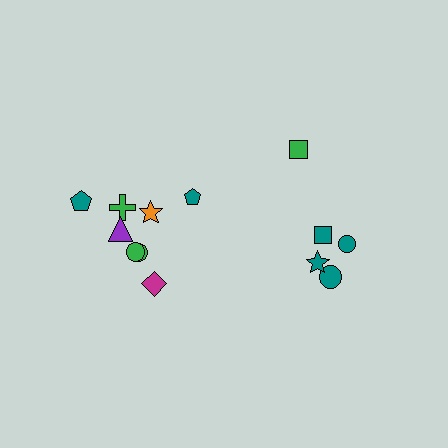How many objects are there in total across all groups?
There are 13 objects.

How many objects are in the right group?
There are 5 objects.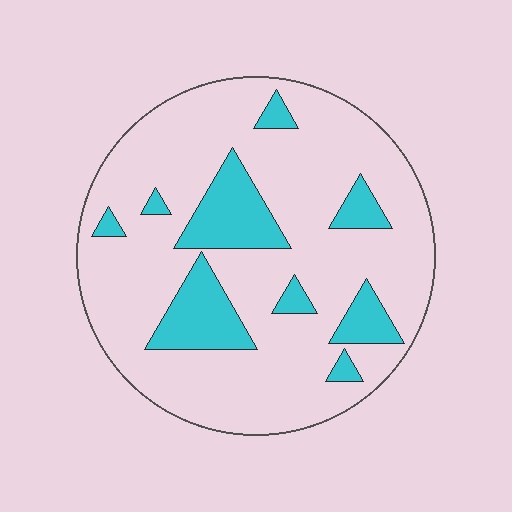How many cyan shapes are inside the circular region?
9.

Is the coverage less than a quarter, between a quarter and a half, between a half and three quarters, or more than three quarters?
Less than a quarter.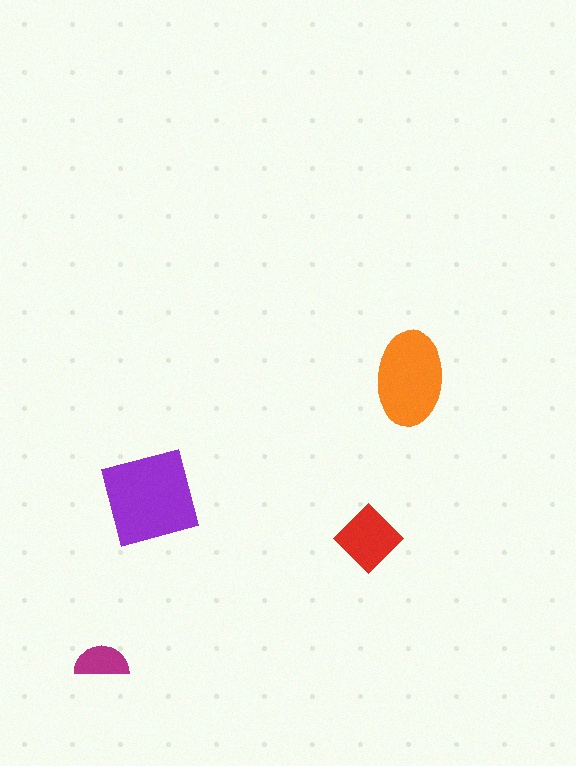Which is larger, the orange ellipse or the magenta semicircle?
The orange ellipse.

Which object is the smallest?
The magenta semicircle.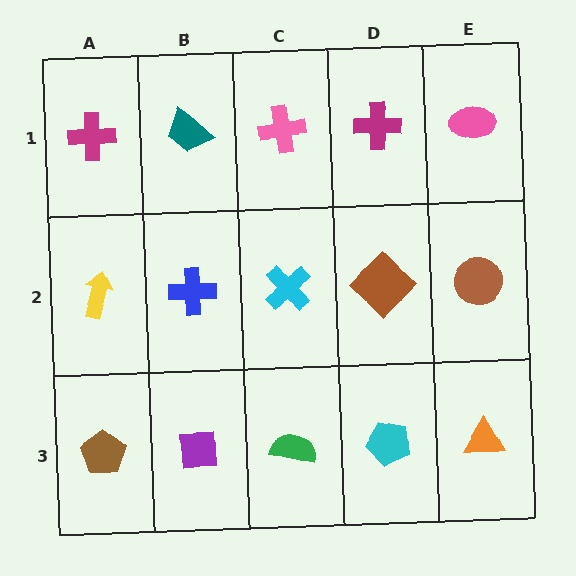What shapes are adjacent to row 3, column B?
A blue cross (row 2, column B), a brown pentagon (row 3, column A), a green semicircle (row 3, column C).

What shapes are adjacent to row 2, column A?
A magenta cross (row 1, column A), a brown pentagon (row 3, column A), a blue cross (row 2, column B).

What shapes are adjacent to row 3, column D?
A brown diamond (row 2, column D), a green semicircle (row 3, column C), an orange triangle (row 3, column E).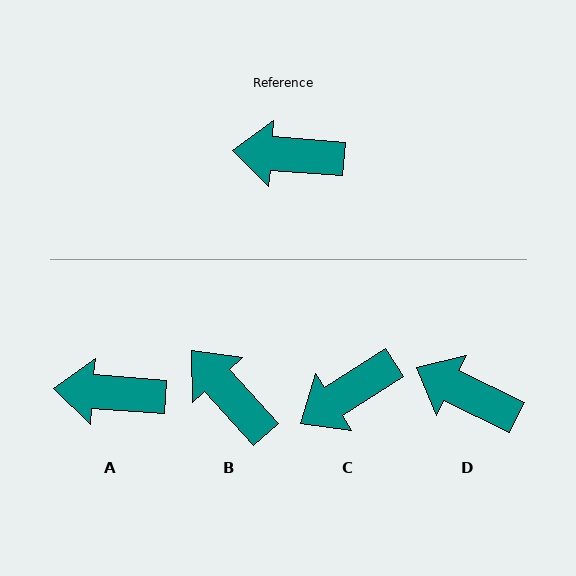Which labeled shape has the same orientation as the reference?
A.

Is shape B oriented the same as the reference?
No, it is off by about 44 degrees.